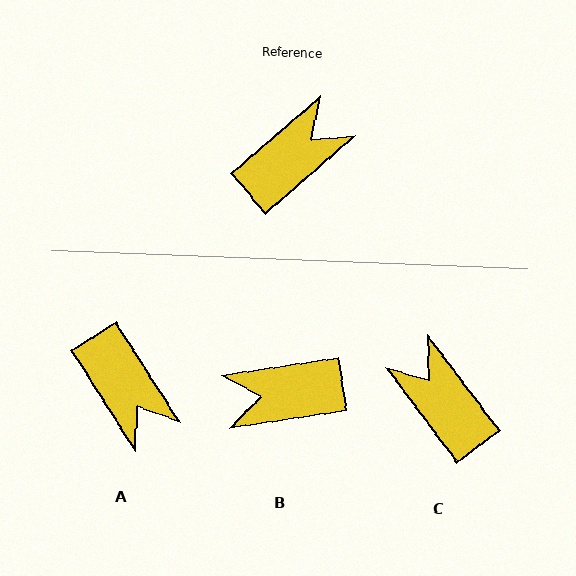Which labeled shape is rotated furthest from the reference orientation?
B, about 147 degrees away.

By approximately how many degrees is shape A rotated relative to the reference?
Approximately 99 degrees clockwise.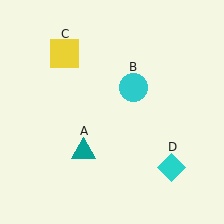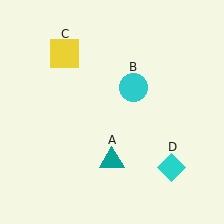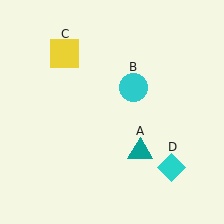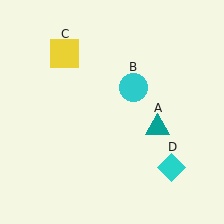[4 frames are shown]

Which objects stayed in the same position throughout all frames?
Cyan circle (object B) and yellow square (object C) and cyan diamond (object D) remained stationary.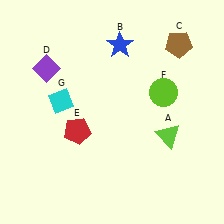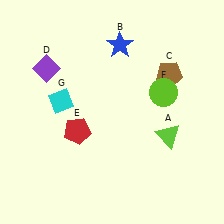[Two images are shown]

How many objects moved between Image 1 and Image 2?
1 object moved between the two images.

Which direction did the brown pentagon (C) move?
The brown pentagon (C) moved down.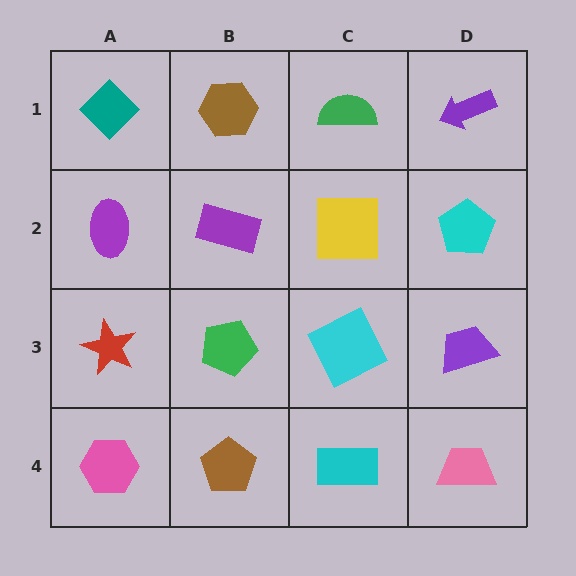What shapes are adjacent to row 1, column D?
A cyan pentagon (row 2, column D), a green semicircle (row 1, column C).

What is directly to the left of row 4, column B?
A pink hexagon.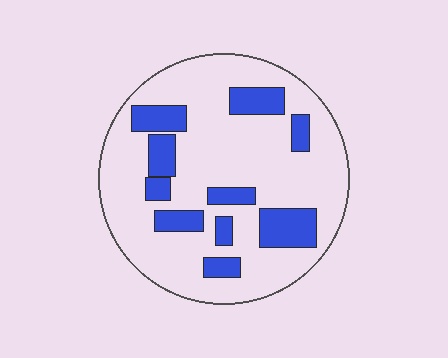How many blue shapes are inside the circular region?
10.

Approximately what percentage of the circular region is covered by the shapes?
Approximately 25%.